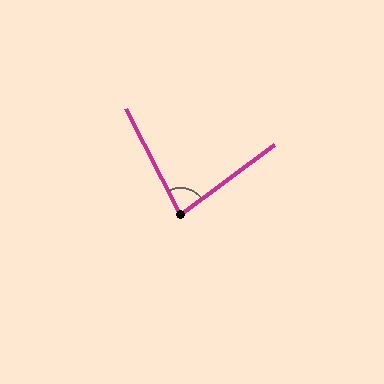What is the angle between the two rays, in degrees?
Approximately 81 degrees.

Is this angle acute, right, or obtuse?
It is acute.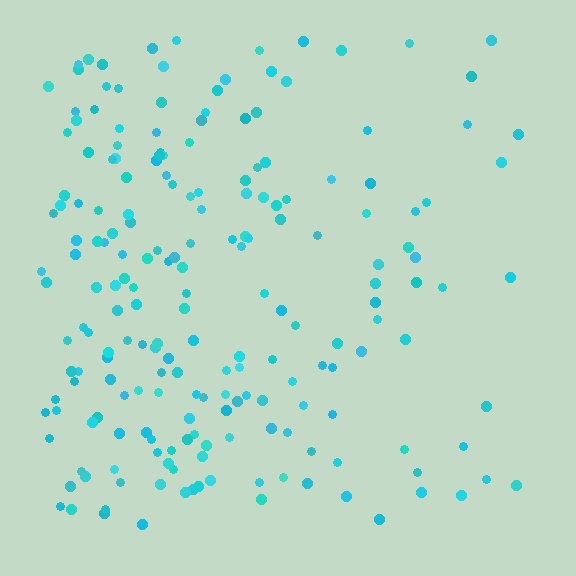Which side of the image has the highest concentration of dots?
The left.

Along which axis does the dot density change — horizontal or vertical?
Horizontal.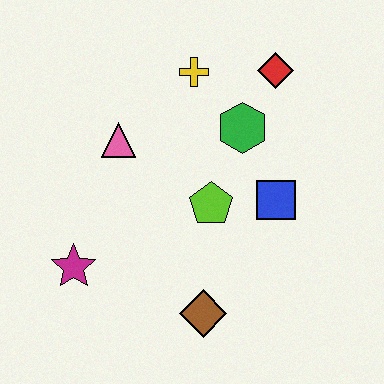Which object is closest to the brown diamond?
The lime pentagon is closest to the brown diamond.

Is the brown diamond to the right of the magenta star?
Yes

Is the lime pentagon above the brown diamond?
Yes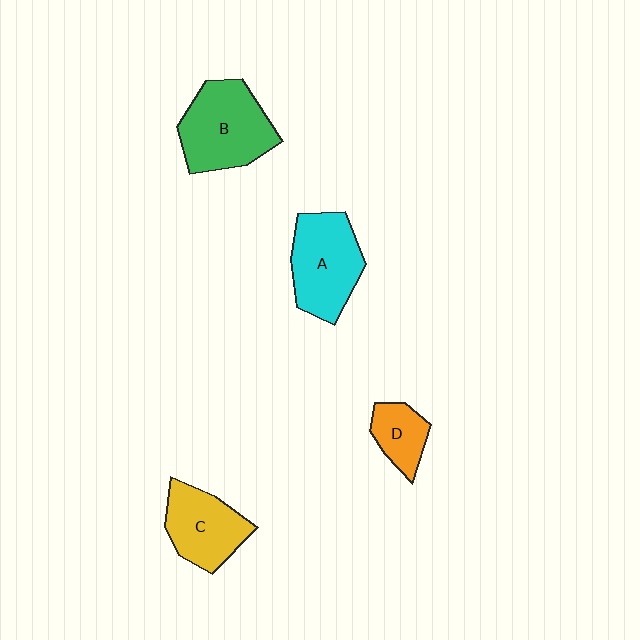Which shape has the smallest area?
Shape D (orange).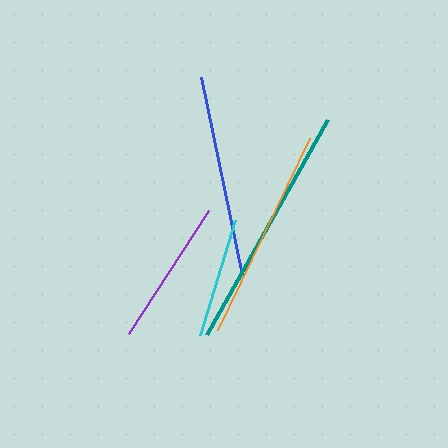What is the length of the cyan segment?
The cyan segment is approximately 120 pixels long.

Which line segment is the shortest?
The cyan line is the shortest at approximately 120 pixels.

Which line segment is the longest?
The teal line is the longest at approximately 247 pixels.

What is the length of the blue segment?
The blue segment is approximately 202 pixels long.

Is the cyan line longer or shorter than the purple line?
The purple line is longer than the cyan line.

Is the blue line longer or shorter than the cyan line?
The blue line is longer than the cyan line.